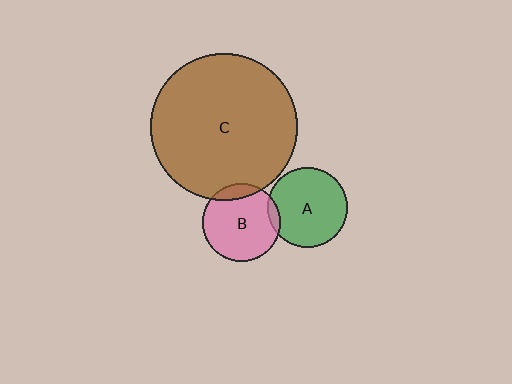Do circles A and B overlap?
Yes.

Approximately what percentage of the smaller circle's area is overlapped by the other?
Approximately 5%.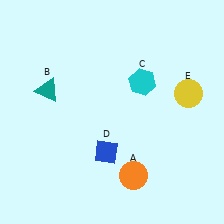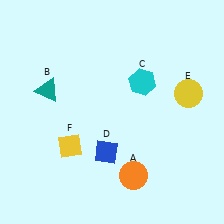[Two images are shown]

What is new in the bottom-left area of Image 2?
A yellow diamond (F) was added in the bottom-left area of Image 2.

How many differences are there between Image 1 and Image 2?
There is 1 difference between the two images.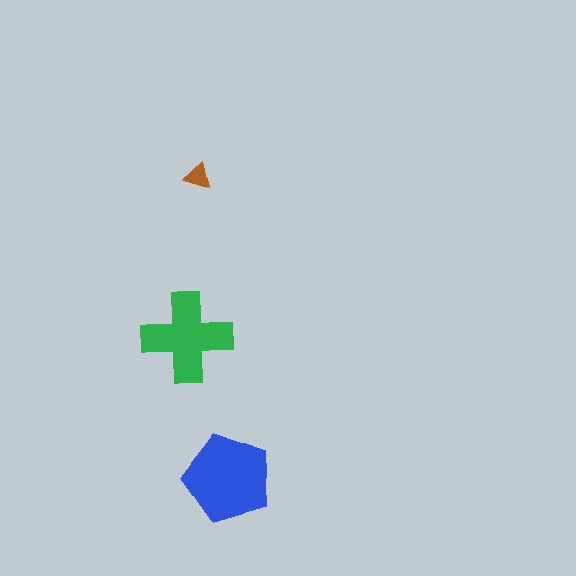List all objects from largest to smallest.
The blue pentagon, the green cross, the brown triangle.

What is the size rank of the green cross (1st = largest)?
2nd.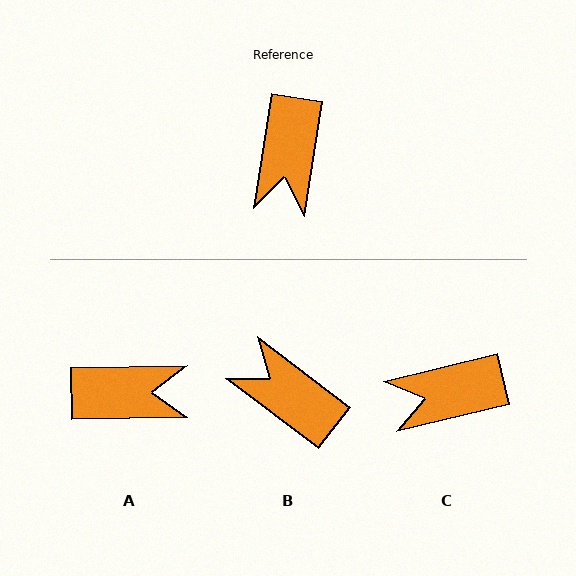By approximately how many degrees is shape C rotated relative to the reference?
Approximately 67 degrees clockwise.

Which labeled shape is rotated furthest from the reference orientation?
B, about 118 degrees away.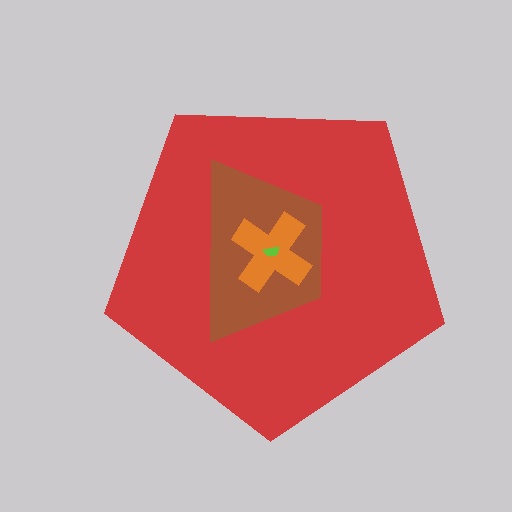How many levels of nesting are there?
4.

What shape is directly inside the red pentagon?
The brown trapezoid.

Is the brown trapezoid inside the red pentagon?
Yes.